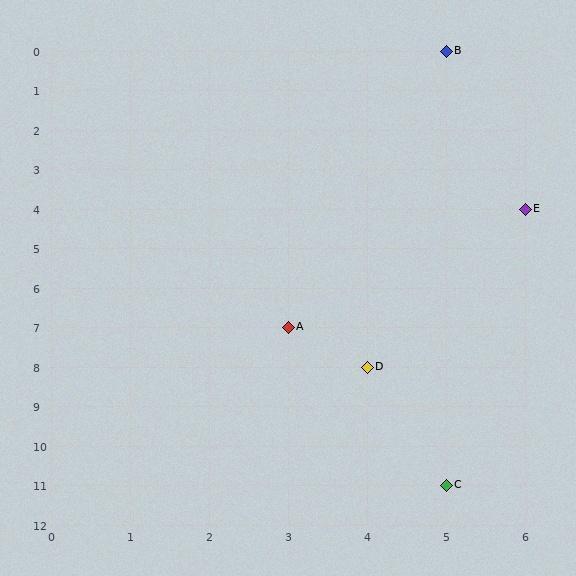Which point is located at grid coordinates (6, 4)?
Point E is at (6, 4).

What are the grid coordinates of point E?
Point E is at grid coordinates (6, 4).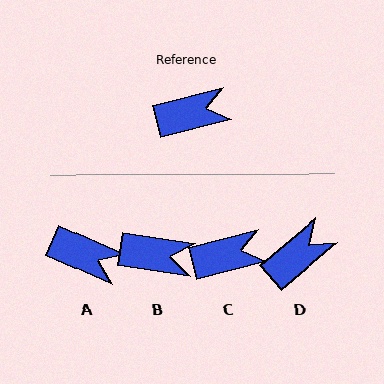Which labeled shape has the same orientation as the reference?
C.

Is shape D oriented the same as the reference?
No, it is off by about 25 degrees.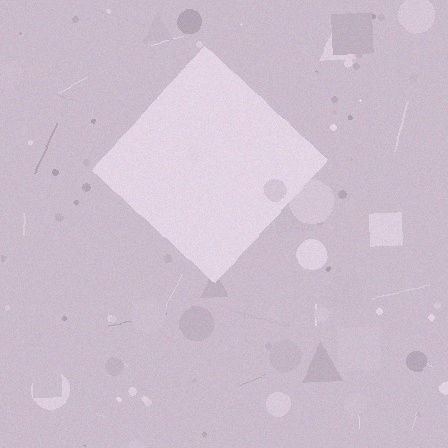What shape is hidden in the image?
A diamond is hidden in the image.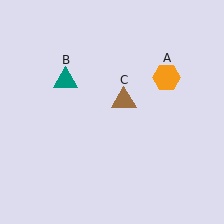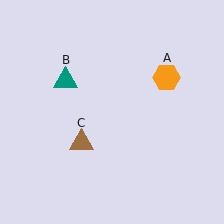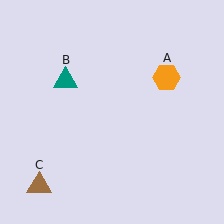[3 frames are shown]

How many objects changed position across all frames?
1 object changed position: brown triangle (object C).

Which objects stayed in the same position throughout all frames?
Orange hexagon (object A) and teal triangle (object B) remained stationary.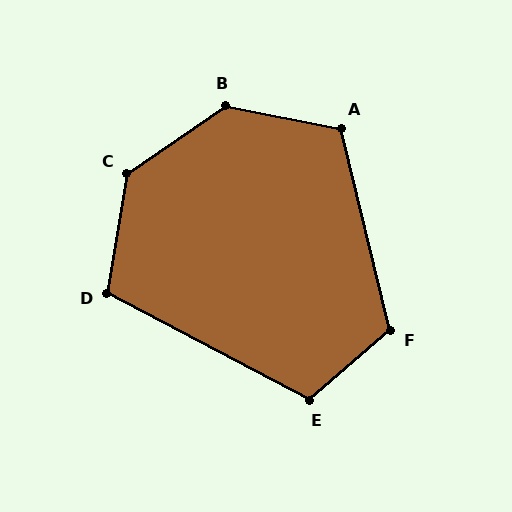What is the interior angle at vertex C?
Approximately 134 degrees (obtuse).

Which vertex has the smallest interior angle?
D, at approximately 109 degrees.